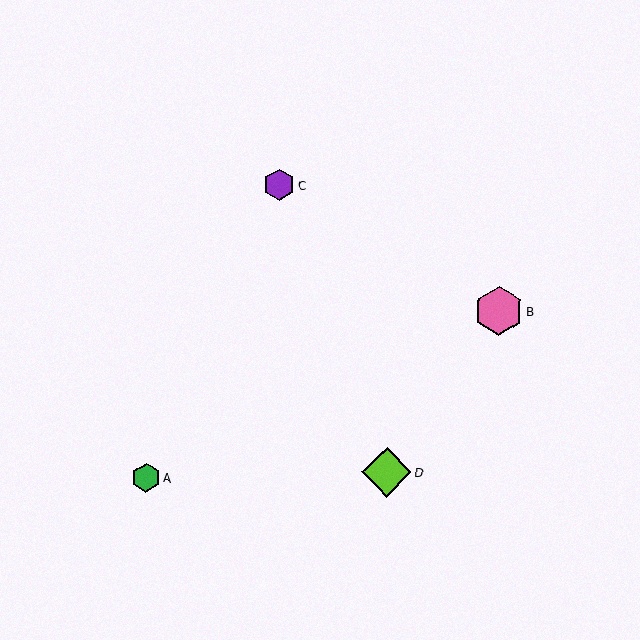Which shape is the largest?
The lime diamond (labeled D) is the largest.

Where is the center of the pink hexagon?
The center of the pink hexagon is at (499, 311).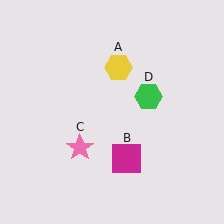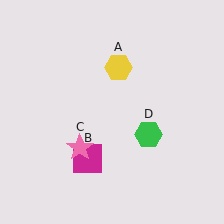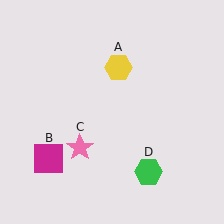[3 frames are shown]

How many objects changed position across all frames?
2 objects changed position: magenta square (object B), green hexagon (object D).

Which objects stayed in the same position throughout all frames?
Yellow hexagon (object A) and pink star (object C) remained stationary.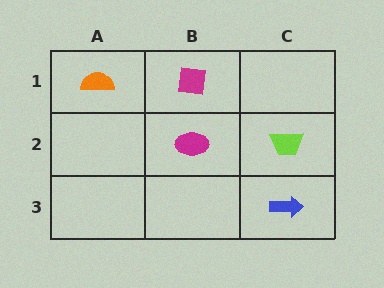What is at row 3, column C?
A blue arrow.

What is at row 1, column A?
An orange semicircle.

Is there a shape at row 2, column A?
No, that cell is empty.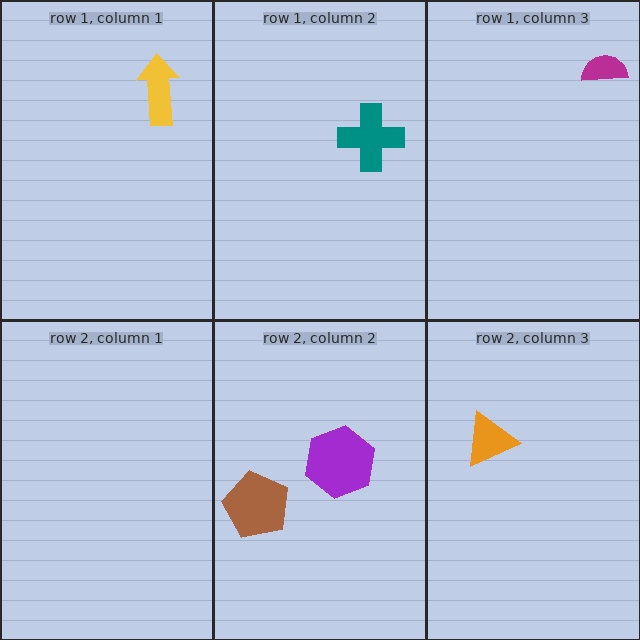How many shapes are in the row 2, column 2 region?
2.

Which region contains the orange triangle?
The row 2, column 3 region.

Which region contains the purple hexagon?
The row 2, column 2 region.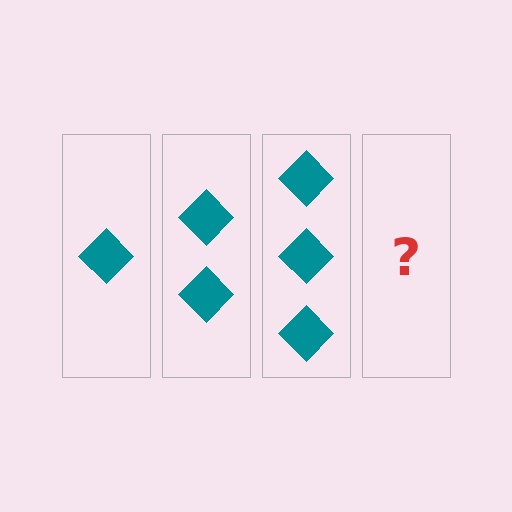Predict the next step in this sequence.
The next step is 4 diamonds.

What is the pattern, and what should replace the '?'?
The pattern is that each step adds one more diamond. The '?' should be 4 diamonds.